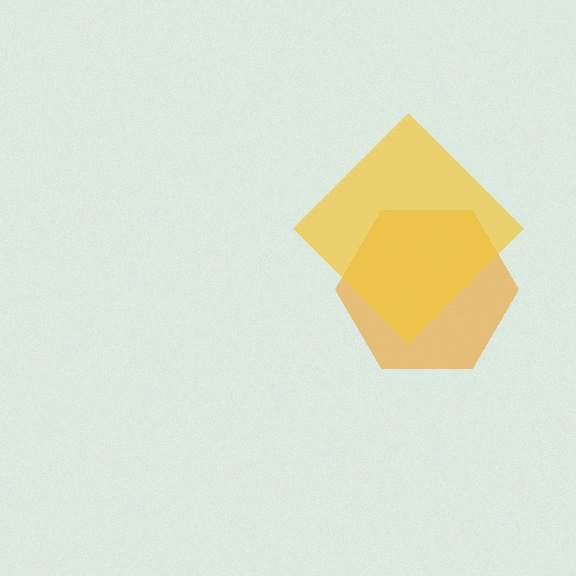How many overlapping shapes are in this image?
There are 2 overlapping shapes in the image.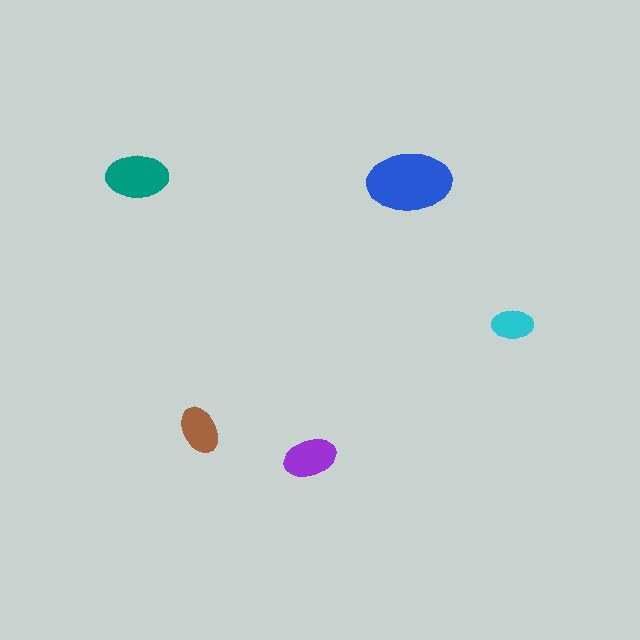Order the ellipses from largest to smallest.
the blue one, the teal one, the purple one, the brown one, the cyan one.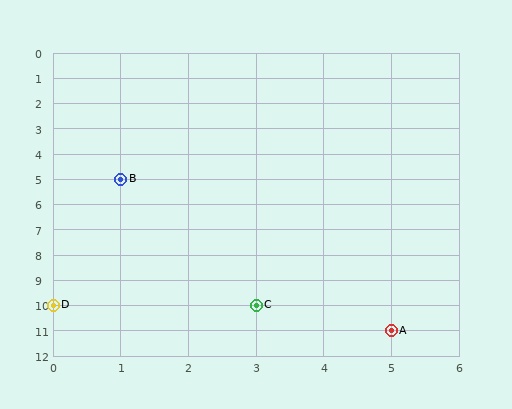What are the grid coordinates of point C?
Point C is at grid coordinates (3, 10).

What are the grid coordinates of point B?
Point B is at grid coordinates (1, 5).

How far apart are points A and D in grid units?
Points A and D are 5 columns and 1 row apart (about 5.1 grid units diagonally).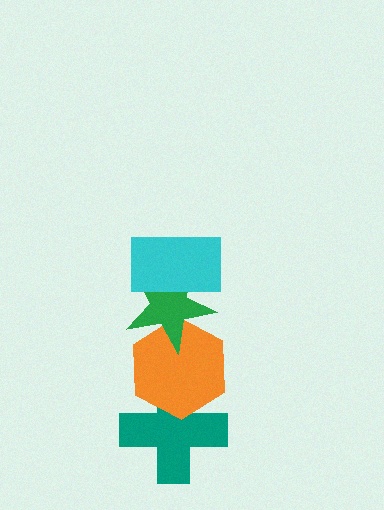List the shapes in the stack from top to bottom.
From top to bottom: the cyan rectangle, the green star, the orange hexagon, the teal cross.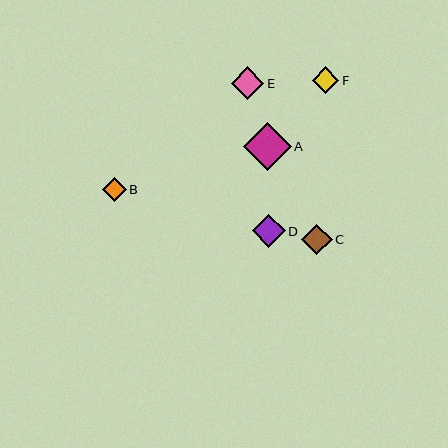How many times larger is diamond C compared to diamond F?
Diamond C is approximately 1.2 times the size of diamond F.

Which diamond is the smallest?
Diamond B is the smallest with a size of approximately 24 pixels.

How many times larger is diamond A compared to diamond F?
Diamond A is approximately 1.8 times the size of diamond F.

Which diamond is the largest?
Diamond A is the largest with a size of approximately 48 pixels.